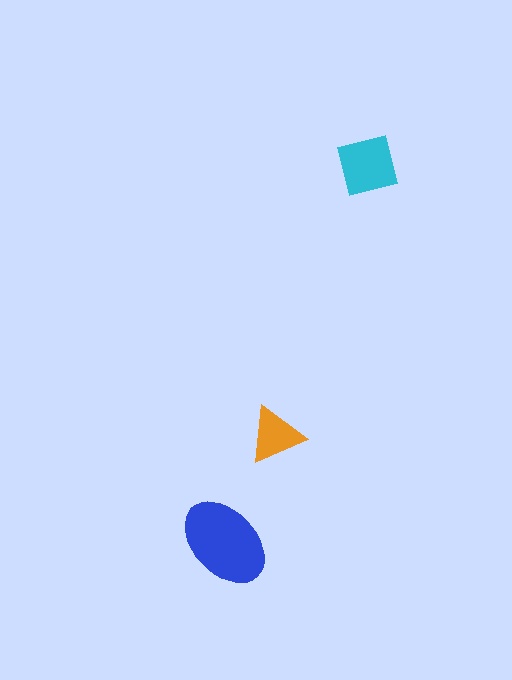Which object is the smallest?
The orange triangle.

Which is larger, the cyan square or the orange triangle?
The cyan square.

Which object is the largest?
The blue ellipse.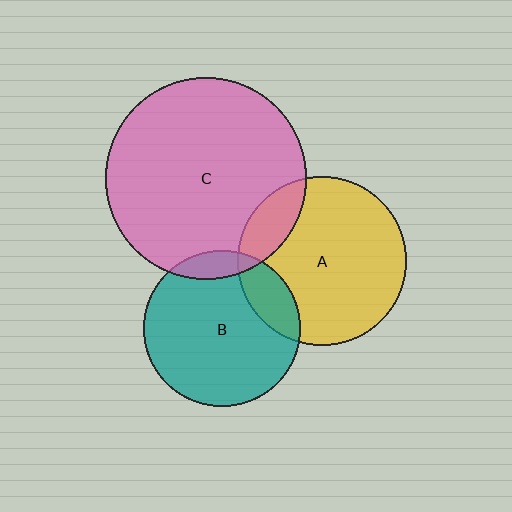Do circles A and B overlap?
Yes.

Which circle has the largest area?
Circle C (pink).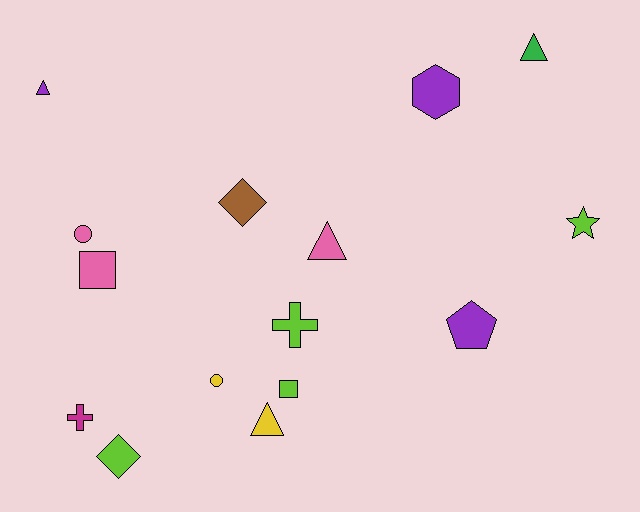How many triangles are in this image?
There are 4 triangles.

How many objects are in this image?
There are 15 objects.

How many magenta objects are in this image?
There is 1 magenta object.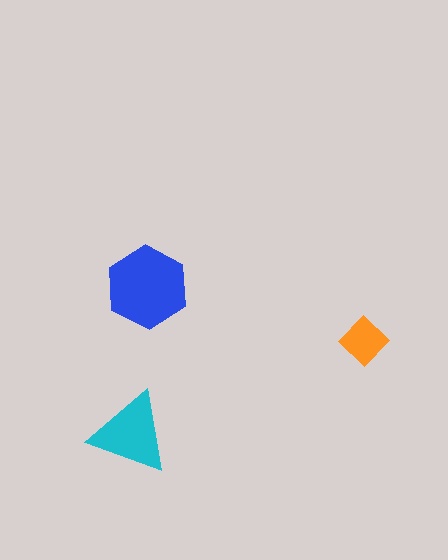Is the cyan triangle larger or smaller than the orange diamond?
Larger.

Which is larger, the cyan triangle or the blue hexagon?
The blue hexagon.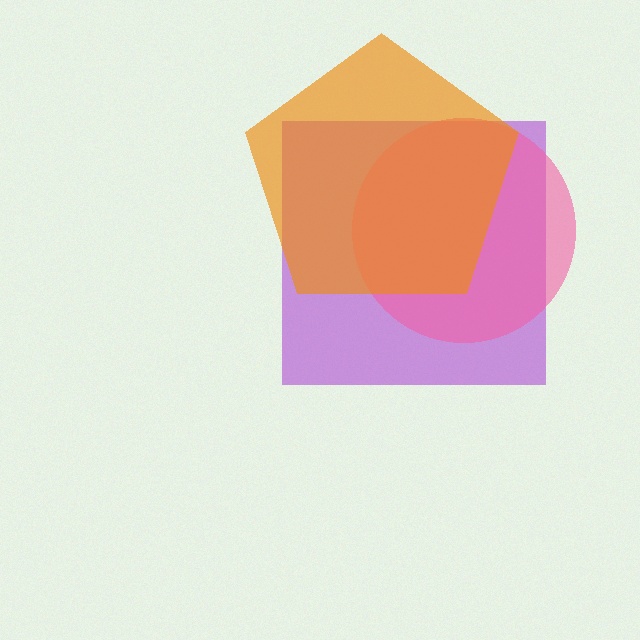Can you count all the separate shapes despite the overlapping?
Yes, there are 3 separate shapes.